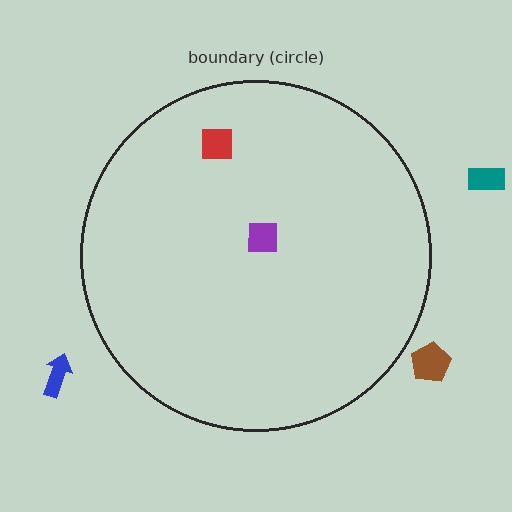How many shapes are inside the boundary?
2 inside, 3 outside.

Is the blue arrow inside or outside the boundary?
Outside.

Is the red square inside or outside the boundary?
Inside.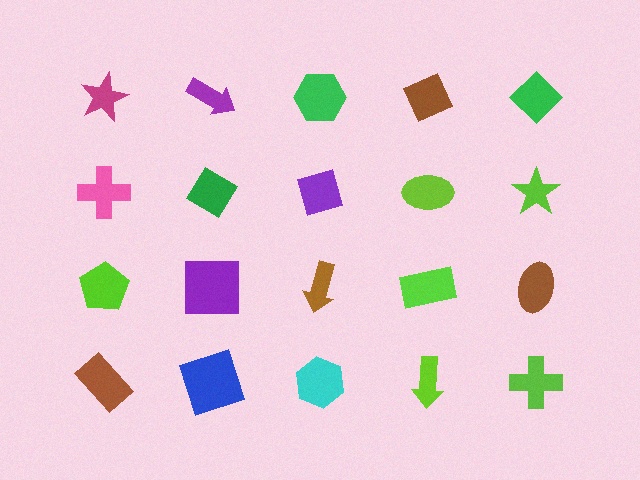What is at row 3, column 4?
A lime rectangle.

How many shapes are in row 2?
5 shapes.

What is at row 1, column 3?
A green hexagon.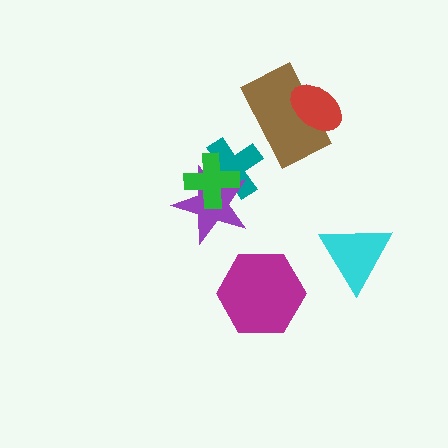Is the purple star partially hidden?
Yes, it is partially covered by another shape.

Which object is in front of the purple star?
The green cross is in front of the purple star.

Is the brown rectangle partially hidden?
Yes, it is partially covered by another shape.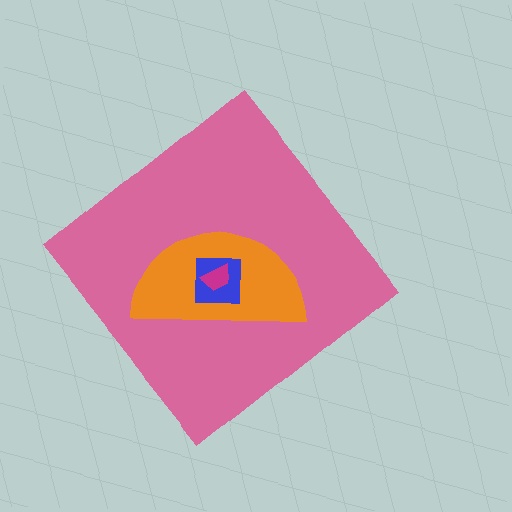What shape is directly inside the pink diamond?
The orange semicircle.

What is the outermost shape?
The pink diamond.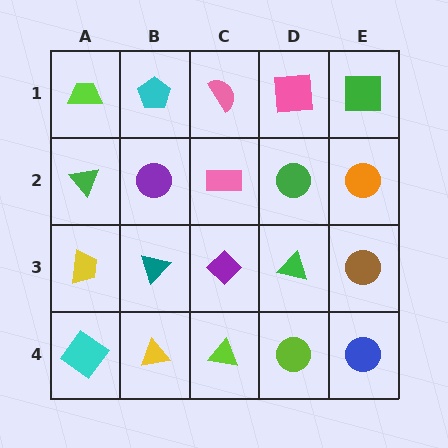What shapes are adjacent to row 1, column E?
An orange circle (row 2, column E), a pink square (row 1, column D).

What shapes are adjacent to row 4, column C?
A purple diamond (row 3, column C), a yellow triangle (row 4, column B), a lime circle (row 4, column D).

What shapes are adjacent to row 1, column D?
A green circle (row 2, column D), a pink semicircle (row 1, column C), a green square (row 1, column E).